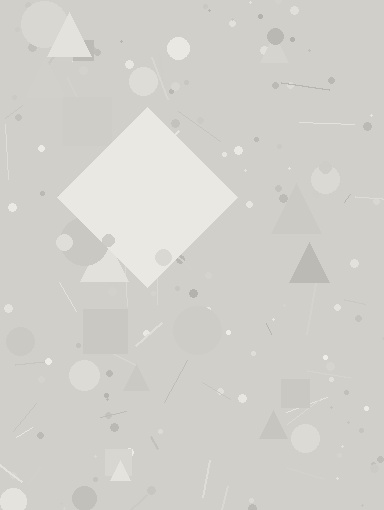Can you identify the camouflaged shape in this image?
The camouflaged shape is a diamond.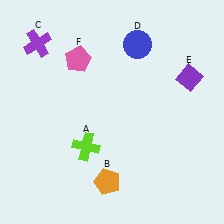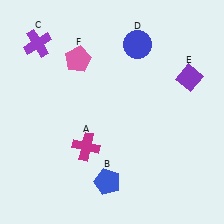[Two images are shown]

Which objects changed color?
A changed from lime to magenta. B changed from orange to blue.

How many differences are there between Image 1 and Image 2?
There are 2 differences between the two images.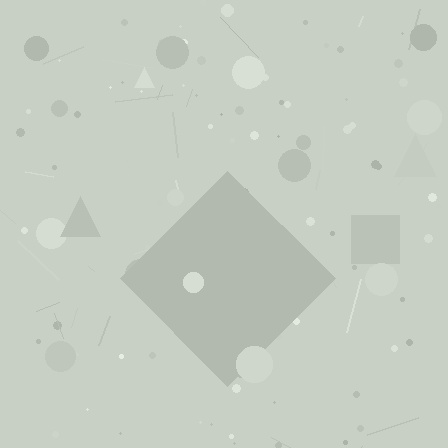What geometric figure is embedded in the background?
A diamond is embedded in the background.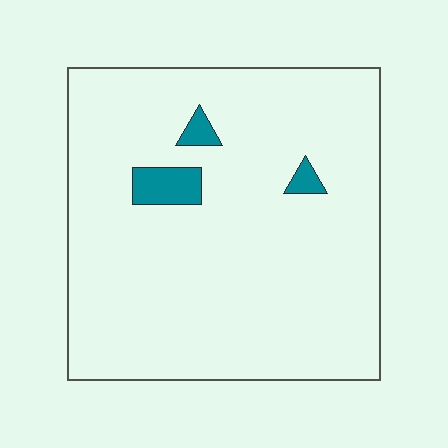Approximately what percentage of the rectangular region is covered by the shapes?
Approximately 5%.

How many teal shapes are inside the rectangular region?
3.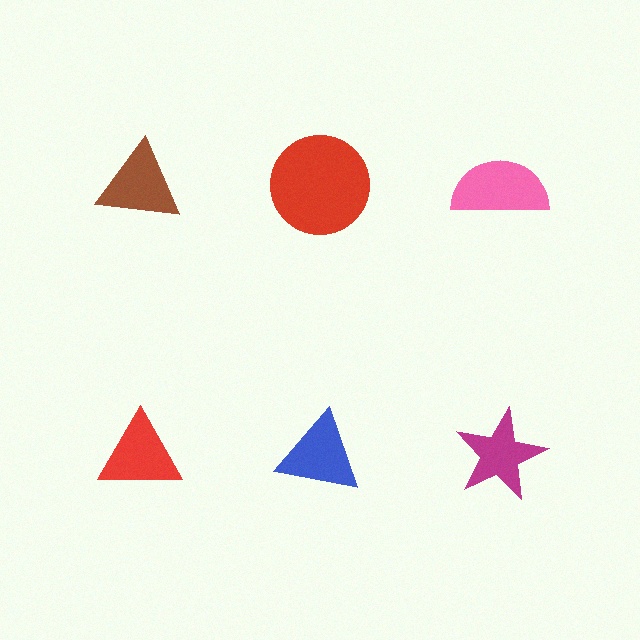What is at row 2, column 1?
A red triangle.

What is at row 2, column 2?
A blue triangle.